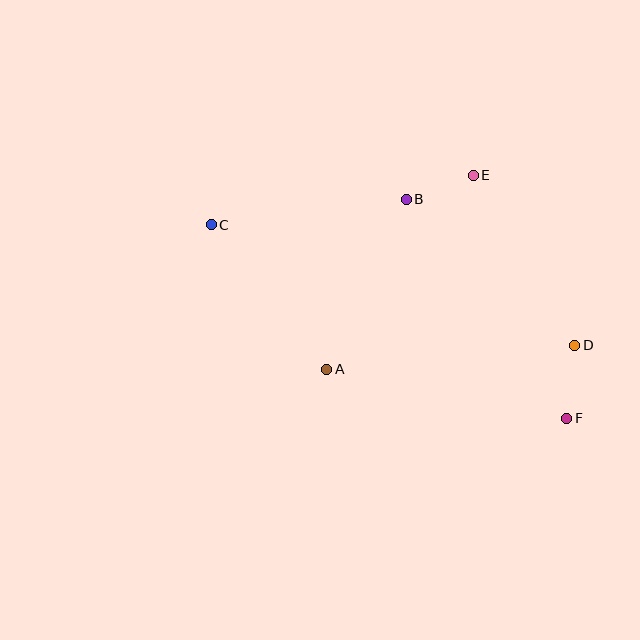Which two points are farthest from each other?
Points C and F are farthest from each other.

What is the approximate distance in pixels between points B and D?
The distance between B and D is approximately 223 pixels.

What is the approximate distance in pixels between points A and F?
The distance between A and F is approximately 245 pixels.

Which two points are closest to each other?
Points B and E are closest to each other.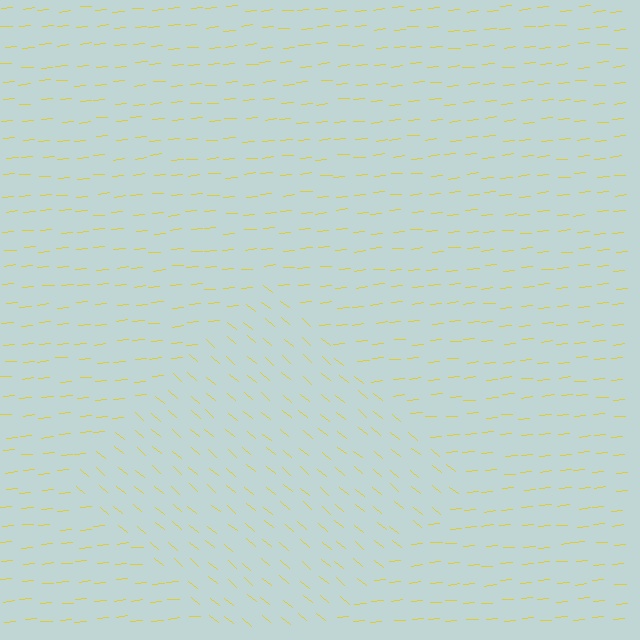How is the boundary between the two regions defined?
The boundary is defined purely by a change in line orientation (approximately 45 degrees difference). All lines are the same color and thickness.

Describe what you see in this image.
The image is filled with small yellow line segments. A diamond region in the image has lines oriented differently from the surrounding lines, creating a visible texture boundary.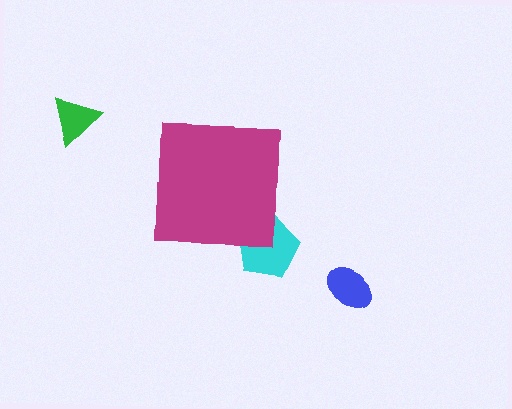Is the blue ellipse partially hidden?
No, the blue ellipse is fully visible.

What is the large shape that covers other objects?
A magenta square.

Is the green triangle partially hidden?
No, the green triangle is fully visible.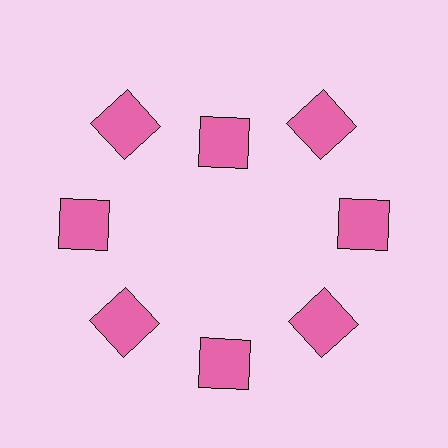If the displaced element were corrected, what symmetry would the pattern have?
It would have 8-fold rotational symmetry — the pattern would map onto itself every 45 degrees.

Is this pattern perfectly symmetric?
No. The 8 pink squares are arranged in a ring, but one element near the 12 o'clock position is pulled inward toward the center, breaking the 8-fold rotational symmetry.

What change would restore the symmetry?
The symmetry would be restored by moving it outward, back onto the ring so that all 8 squares sit at equal angles and equal distance from the center.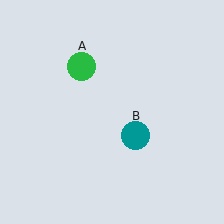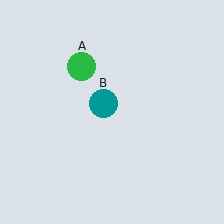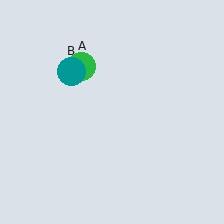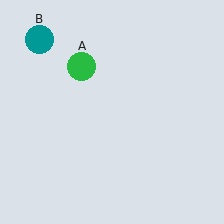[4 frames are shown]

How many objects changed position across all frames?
1 object changed position: teal circle (object B).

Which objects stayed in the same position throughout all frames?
Green circle (object A) remained stationary.